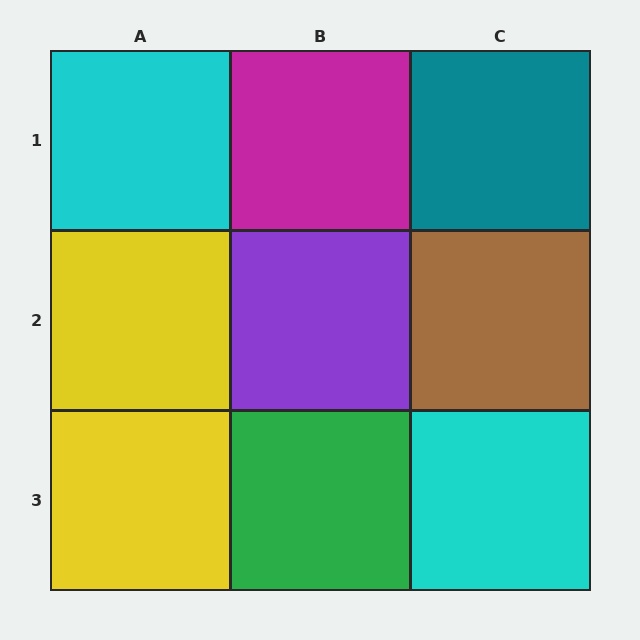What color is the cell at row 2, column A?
Yellow.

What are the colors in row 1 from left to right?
Cyan, magenta, teal.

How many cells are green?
1 cell is green.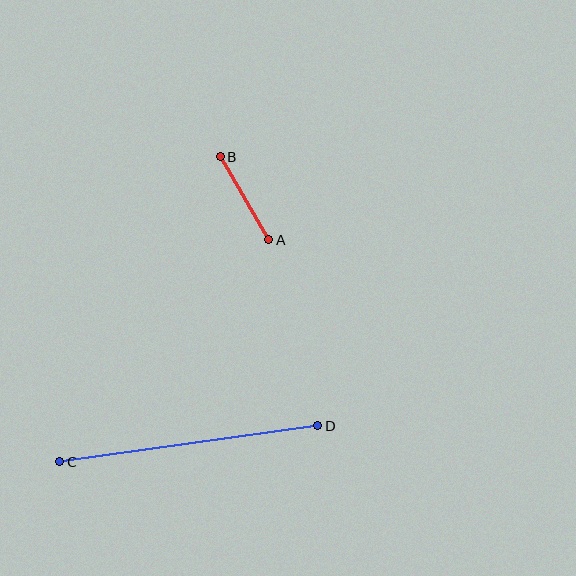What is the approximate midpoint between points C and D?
The midpoint is at approximately (189, 444) pixels.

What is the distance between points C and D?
The distance is approximately 261 pixels.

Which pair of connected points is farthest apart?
Points C and D are farthest apart.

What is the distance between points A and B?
The distance is approximately 96 pixels.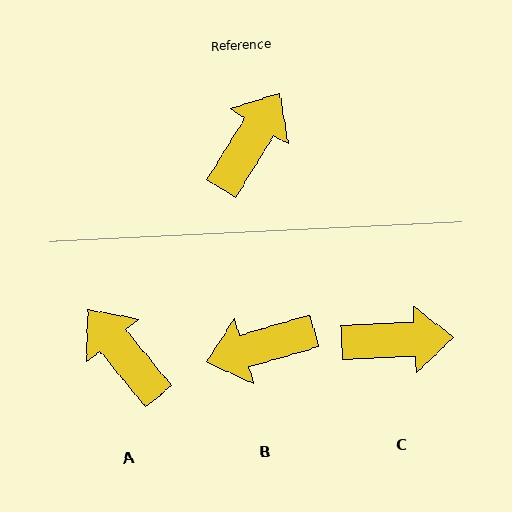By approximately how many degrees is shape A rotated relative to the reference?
Approximately 71 degrees counter-clockwise.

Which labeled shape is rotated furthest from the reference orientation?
B, about 138 degrees away.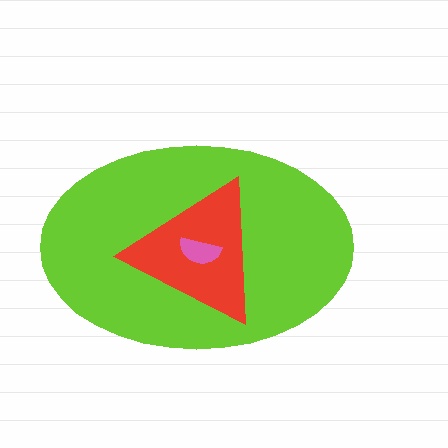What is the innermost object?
The pink semicircle.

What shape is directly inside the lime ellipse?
The red triangle.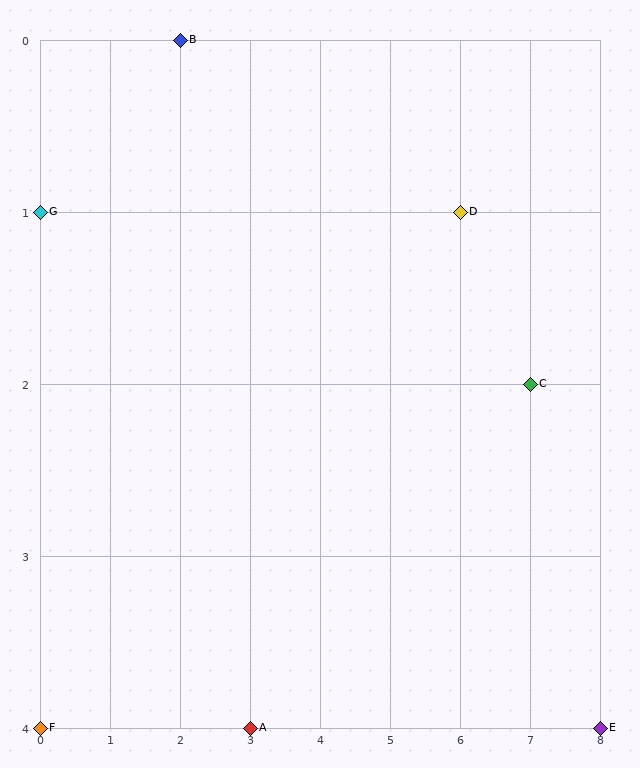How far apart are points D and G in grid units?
Points D and G are 6 columns apart.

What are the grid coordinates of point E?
Point E is at grid coordinates (8, 4).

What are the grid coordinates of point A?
Point A is at grid coordinates (3, 4).